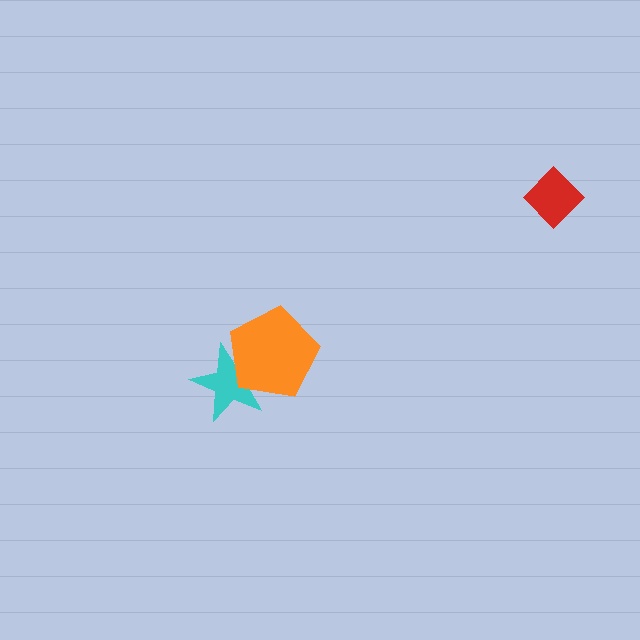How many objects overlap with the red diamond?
0 objects overlap with the red diamond.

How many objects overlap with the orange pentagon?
1 object overlaps with the orange pentagon.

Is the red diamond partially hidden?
No, no other shape covers it.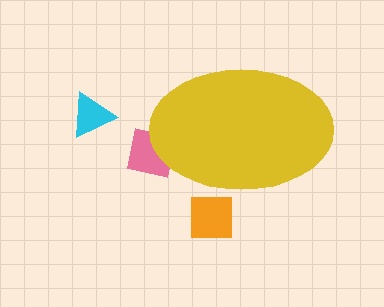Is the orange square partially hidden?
Yes, the orange square is partially hidden behind the yellow ellipse.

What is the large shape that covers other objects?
A yellow ellipse.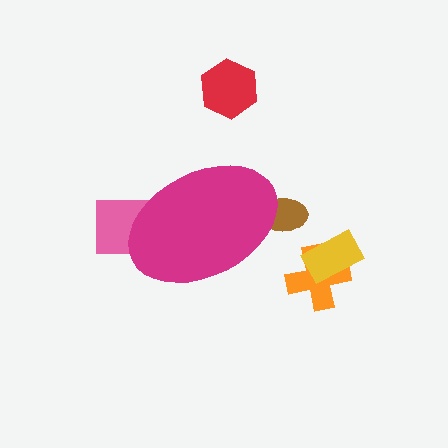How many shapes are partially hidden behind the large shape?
2 shapes are partially hidden.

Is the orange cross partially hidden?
No, the orange cross is fully visible.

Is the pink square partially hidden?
Yes, the pink square is partially hidden behind the magenta ellipse.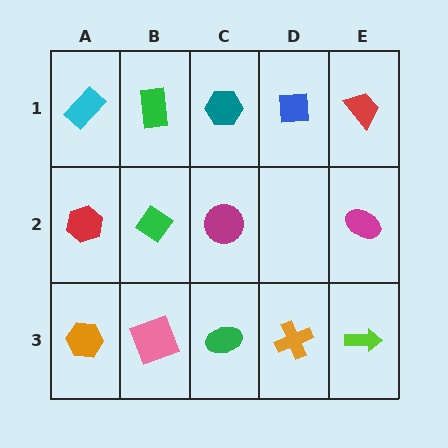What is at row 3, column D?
An orange cross.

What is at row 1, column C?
A teal hexagon.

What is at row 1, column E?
A red trapezoid.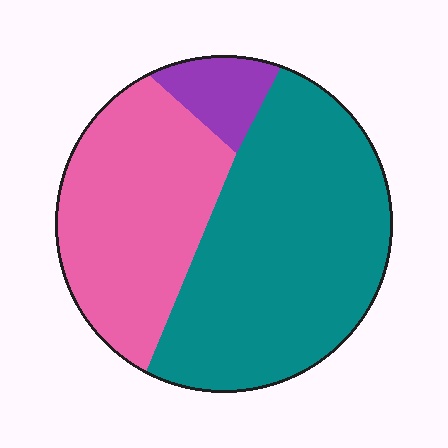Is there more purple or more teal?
Teal.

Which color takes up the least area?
Purple, at roughly 10%.